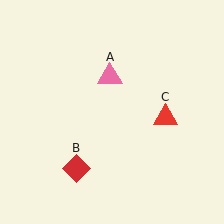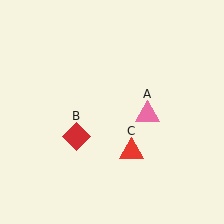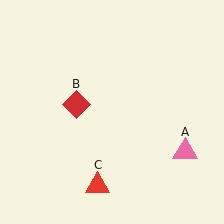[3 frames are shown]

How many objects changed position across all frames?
3 objects changed position: pink triangle (object A), red diamond (object B), red triangle (object C).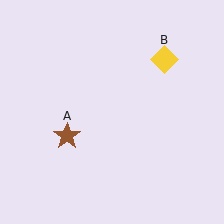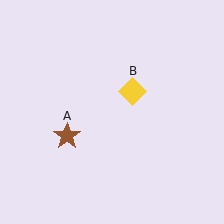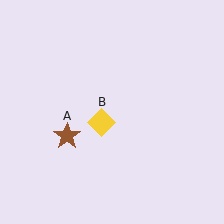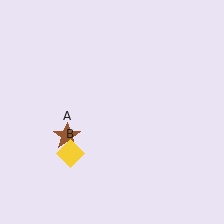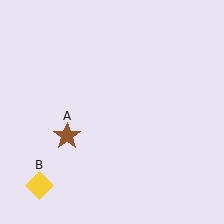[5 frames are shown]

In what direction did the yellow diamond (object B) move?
The yellow diamond (object B) moved down and to the left.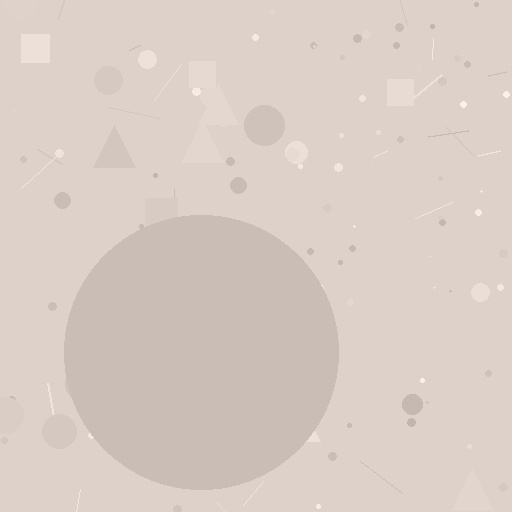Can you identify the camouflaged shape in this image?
The camouflaged shape is a circle.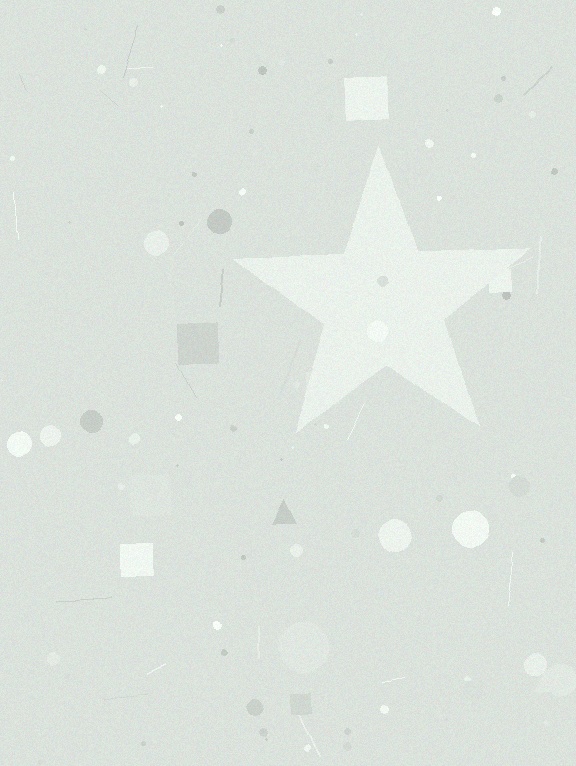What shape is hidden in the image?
A star is hidden in the image.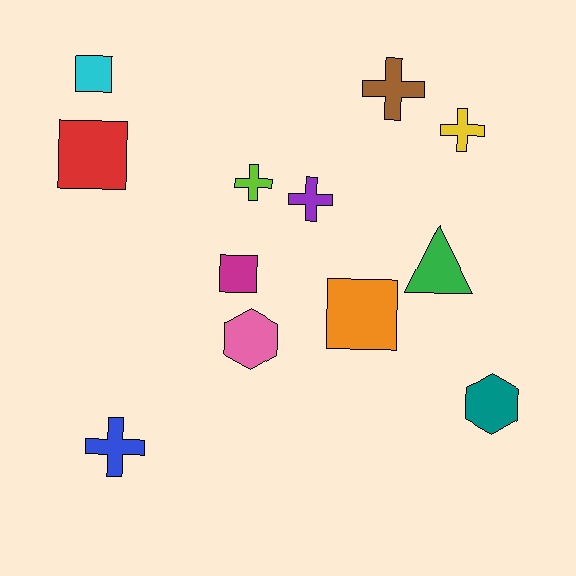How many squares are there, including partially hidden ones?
There are 4 squares.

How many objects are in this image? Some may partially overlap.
There are 12 objects.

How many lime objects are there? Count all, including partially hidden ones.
There is 1 lime object.